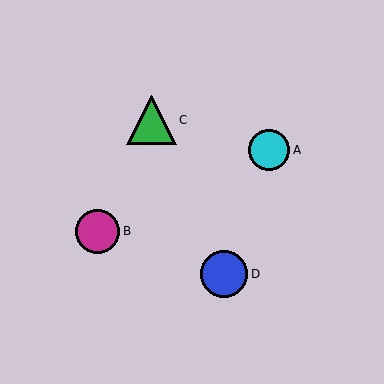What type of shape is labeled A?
Shape A is a cyan circle.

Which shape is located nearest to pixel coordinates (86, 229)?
The magenta circle (labeled B) at (98, 231) is nearest to that location.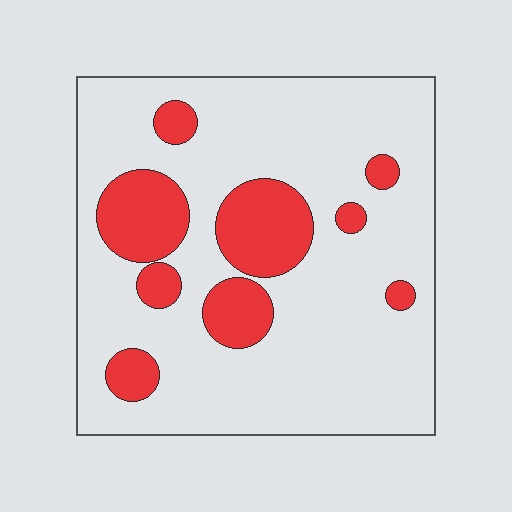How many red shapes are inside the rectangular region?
9.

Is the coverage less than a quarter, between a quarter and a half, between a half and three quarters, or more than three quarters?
Less than a quarter.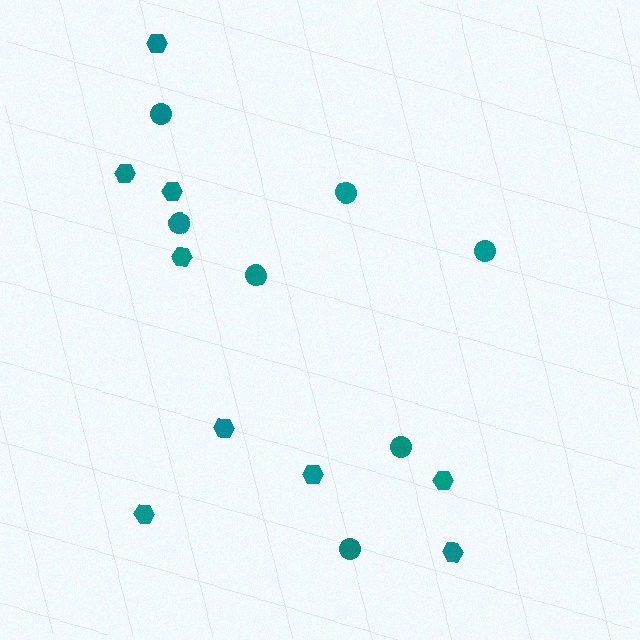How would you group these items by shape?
There are 2 groups: one group of hexagons (9) and one group of circles (7).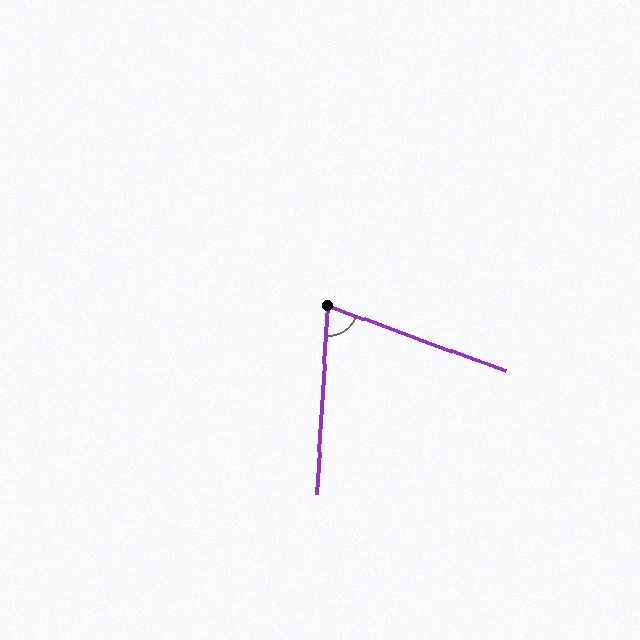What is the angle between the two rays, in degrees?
Approximately 73 degrees.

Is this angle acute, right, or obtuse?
It is acute.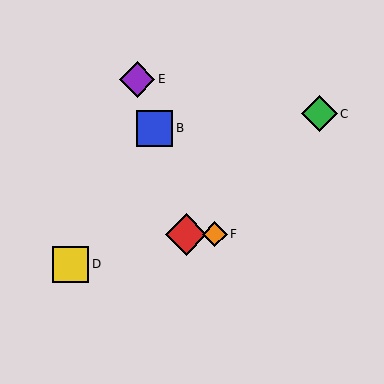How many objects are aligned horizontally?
2 objects (A, F) are aligned horizontally.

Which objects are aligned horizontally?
Objects A, F are aligned horizontally.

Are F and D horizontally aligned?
No, F is at y≈234 and D is at y≈264.